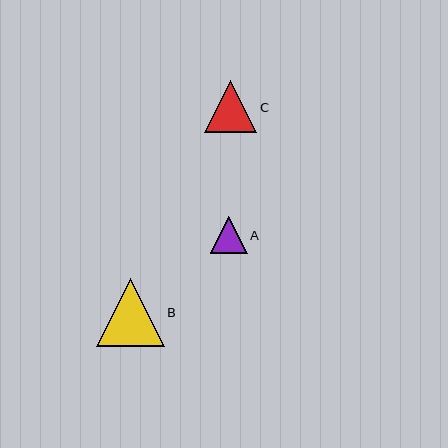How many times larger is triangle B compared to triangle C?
Triangle B is approximately 1.3 times the size of triangle C.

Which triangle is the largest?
Triangle B is the largest with a size of approximately 68 pixels.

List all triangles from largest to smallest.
From largest to smallest: B, C, A.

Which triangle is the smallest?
Triangle A is the smallest with a size of approximately 37 pixels.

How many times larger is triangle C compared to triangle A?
Triangle C is approximately 1.4 times the size of triangle A.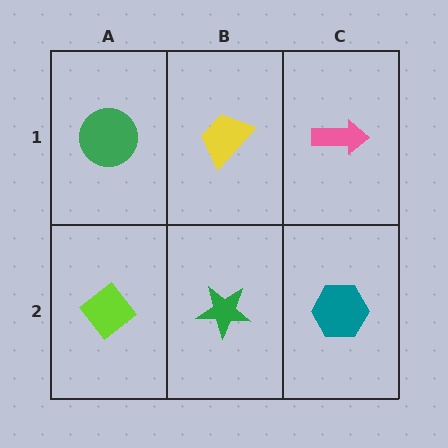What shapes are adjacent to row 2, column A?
A green circle (row 1, column A), a green star (row 2, column B).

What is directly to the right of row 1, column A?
A yellow trapezoid.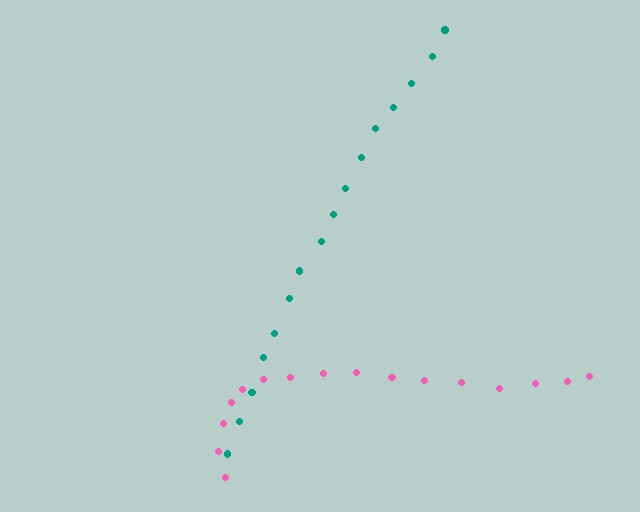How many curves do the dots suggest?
There are 2 distinct paths.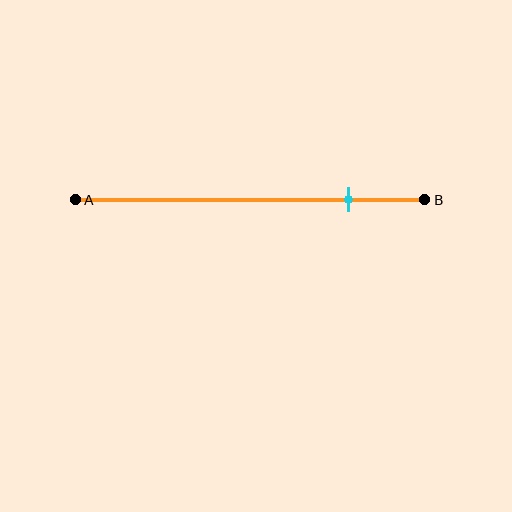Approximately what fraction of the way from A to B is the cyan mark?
The cyan mark is approximately 80% of the way from A to B.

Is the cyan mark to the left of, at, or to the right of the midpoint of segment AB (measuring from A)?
The cyan mark is to the right of the midpoint of segment AB.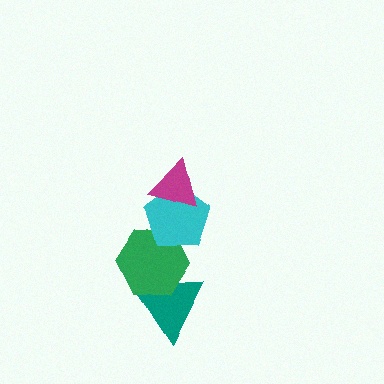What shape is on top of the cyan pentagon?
The magenta triangle is on top of the cyan pentagon.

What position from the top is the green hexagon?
The green hexagon is 3rd from the top.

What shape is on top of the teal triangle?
The green hexagon is on top of the teal triangle.